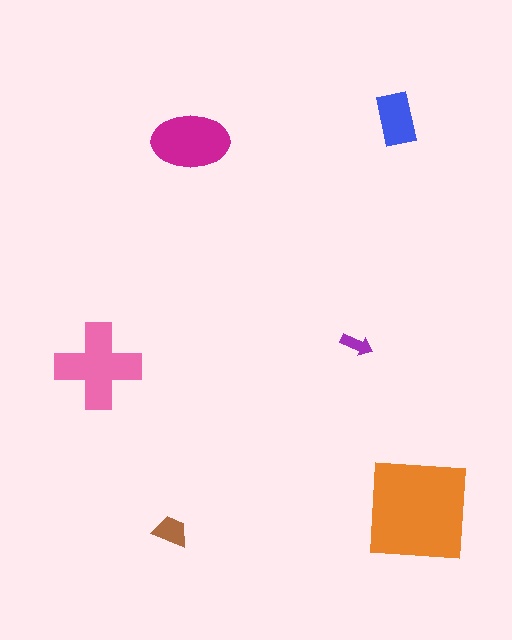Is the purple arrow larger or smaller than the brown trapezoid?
Smaller.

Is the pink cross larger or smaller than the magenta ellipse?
Larger.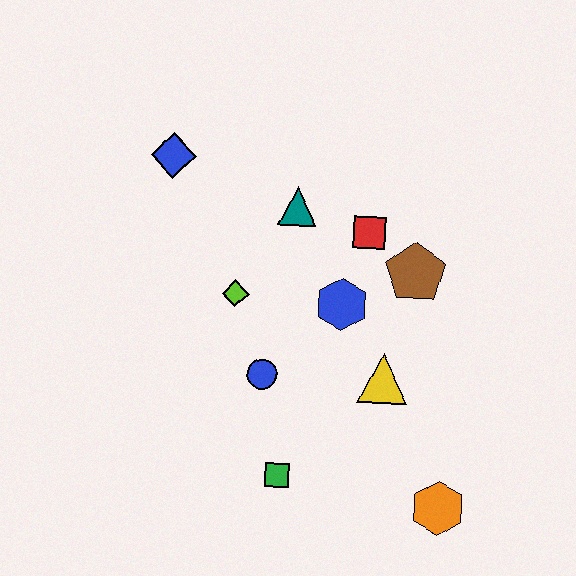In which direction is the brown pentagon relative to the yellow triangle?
The brown pentagon is above the yellow triangle.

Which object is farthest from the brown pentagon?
The blue diamond is farthest from the brown pentagon.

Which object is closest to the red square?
The brown pentagon is closest to the red square.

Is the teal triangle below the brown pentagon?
No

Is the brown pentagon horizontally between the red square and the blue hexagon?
No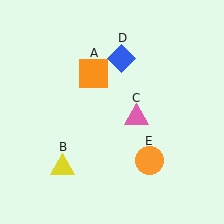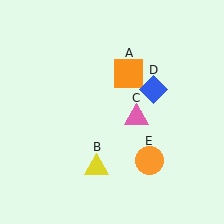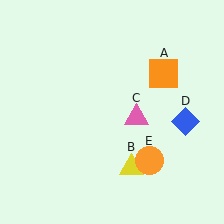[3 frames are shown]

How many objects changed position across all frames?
3 objects changed position: orange square (object A), yellow triangle (object B), blue diamond (object D).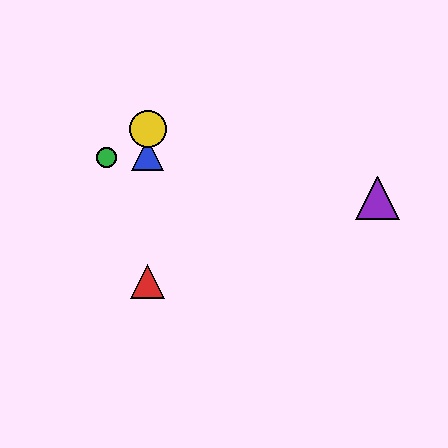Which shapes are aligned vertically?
The red triangle, the blue triangle, the yellow circle are aligned vertically.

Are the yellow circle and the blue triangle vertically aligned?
Yes, both are at x≈148.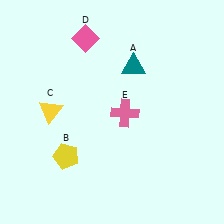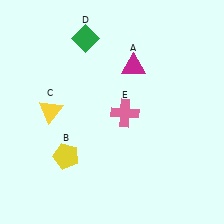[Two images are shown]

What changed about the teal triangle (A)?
In Image 1, A is teal. In Image 2, it changed to magenta.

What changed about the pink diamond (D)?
In Image 1, D is pink. In Image 2, it changed to green.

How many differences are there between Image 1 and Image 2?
There are 2 differences between the two images.